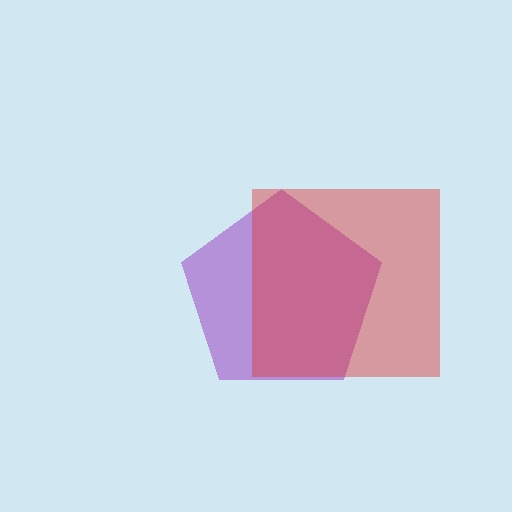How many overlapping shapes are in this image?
There are 2 overlapping shapes in the image.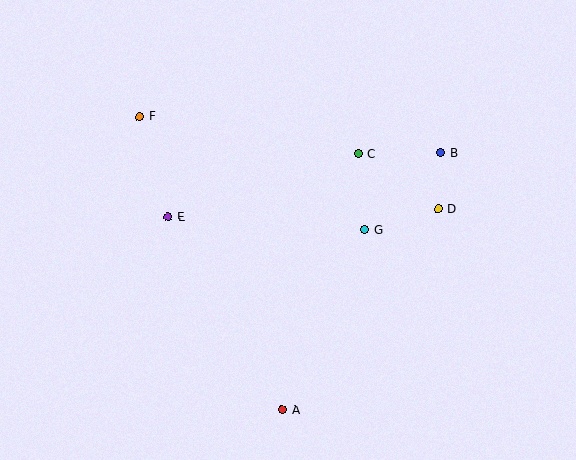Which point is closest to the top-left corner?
Point F is closest to the top-left corner.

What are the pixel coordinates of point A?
Point A is at (283, 410).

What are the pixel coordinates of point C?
Point C is at (358, 154).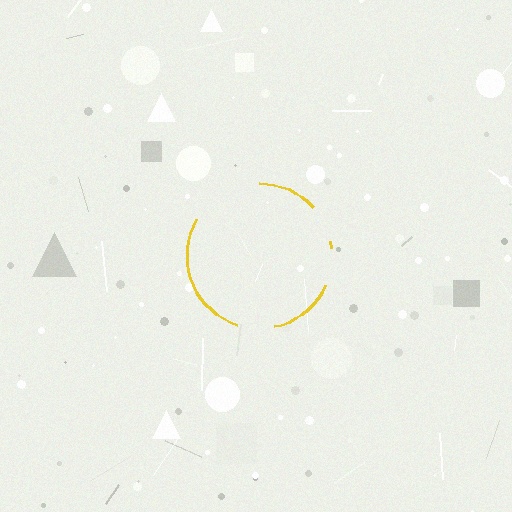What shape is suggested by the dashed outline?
The dashed outline suggests a circle.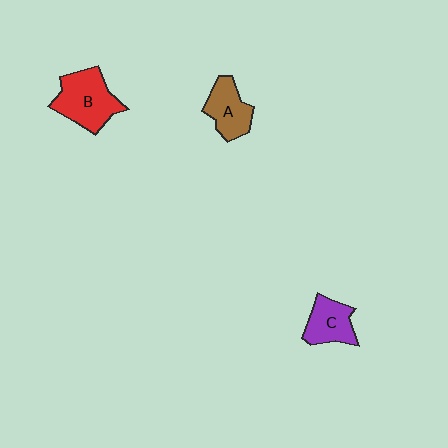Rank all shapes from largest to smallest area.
From largest to smallest: B (red), A (brown), C (purple).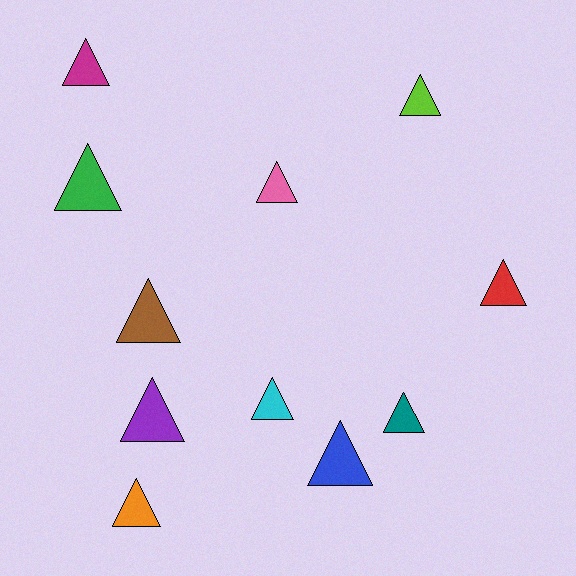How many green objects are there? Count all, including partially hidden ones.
There is 1 green object.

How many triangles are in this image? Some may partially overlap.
There are 11 triangles.